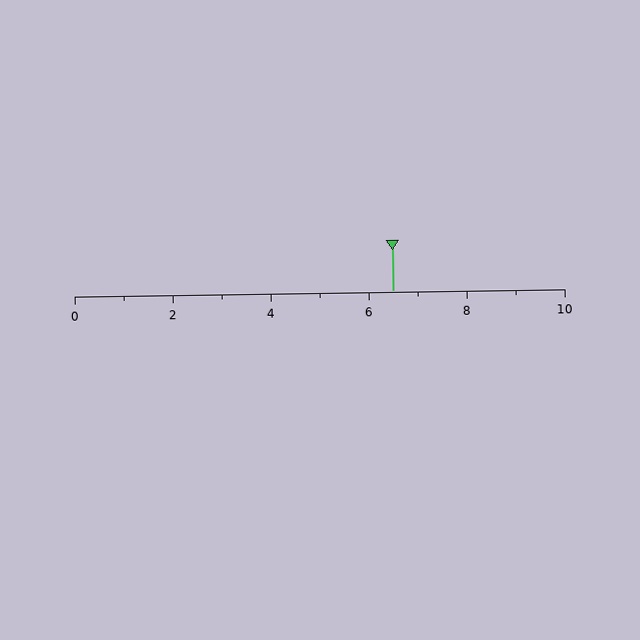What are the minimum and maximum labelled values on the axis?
The axis runs from 0 to 10.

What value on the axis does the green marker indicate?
The marker indicates approximately 6.5.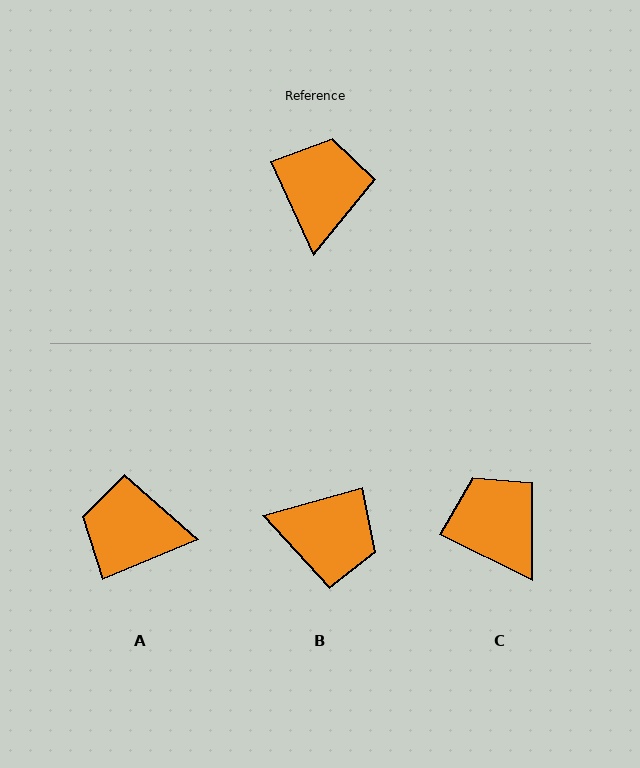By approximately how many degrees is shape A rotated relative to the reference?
Approximately 88 degrees counter-clockwise.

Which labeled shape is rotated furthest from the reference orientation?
B, about 98 degrees away.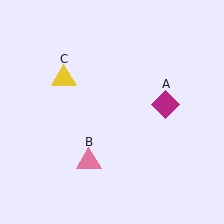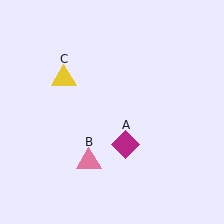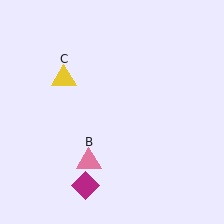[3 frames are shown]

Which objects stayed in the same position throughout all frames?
Pink triangle (object B) and yellow triangle (object C) remained stationary.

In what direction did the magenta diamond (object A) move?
The magenta diamond (object A) moved down and to the left.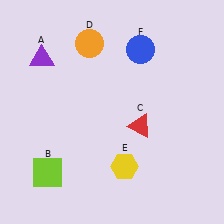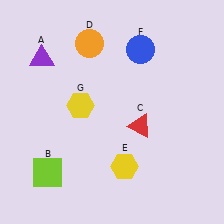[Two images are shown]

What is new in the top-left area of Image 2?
A yellow hexagon (G) was added in the top-left area of Image 2.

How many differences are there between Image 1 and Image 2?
There is 1 difference between the two images.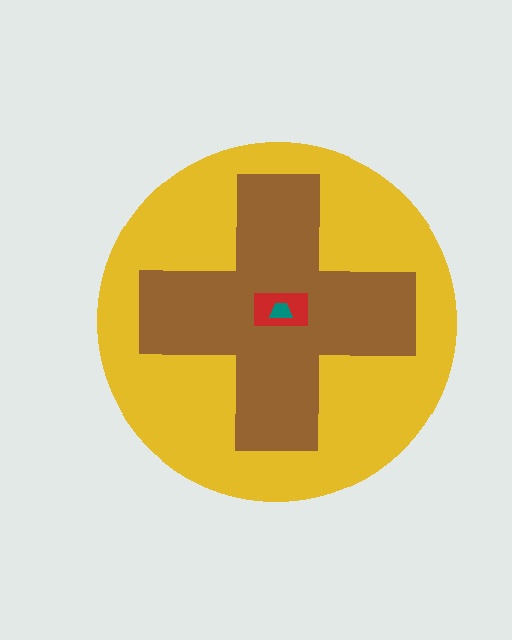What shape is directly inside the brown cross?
The red rectangle.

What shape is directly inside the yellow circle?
The brown cross.